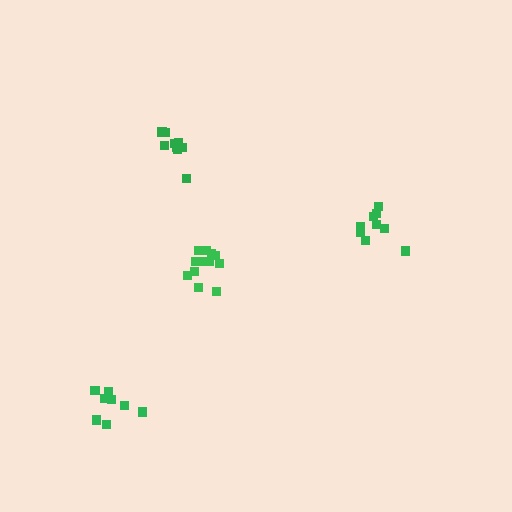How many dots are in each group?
Group 1: 9 dots, Group 2: 8 dots, Group 3: 9 dots, Group 4: 12 dots (38 total).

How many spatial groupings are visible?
There are 4 spatial groupings.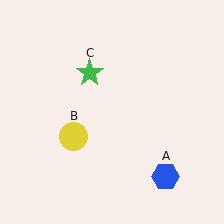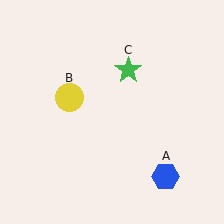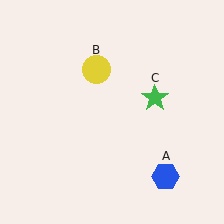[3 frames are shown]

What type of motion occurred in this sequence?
The yellow circle (object B), green star (object C) rotated clockwise around the center of the scene.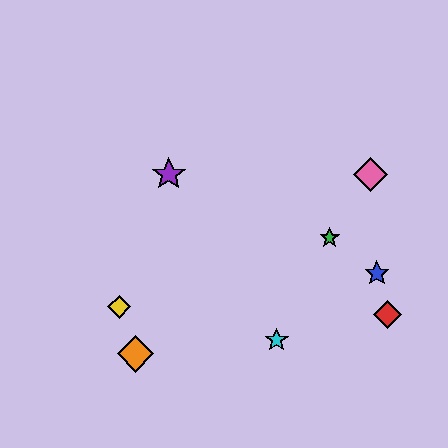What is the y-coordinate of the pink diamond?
The pink diamond is at y≈174.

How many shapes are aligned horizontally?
2 shapes (the purple star, the pink diamond) are aligned horizontally.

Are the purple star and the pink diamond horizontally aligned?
Yes, both are at y≈174.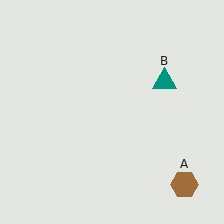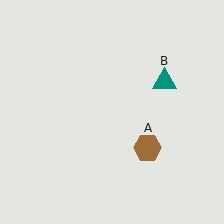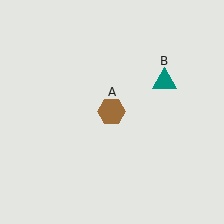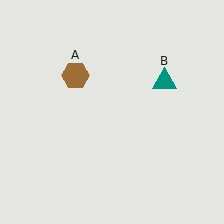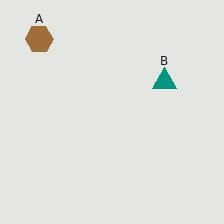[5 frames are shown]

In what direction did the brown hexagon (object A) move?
The brown hexagon (object A) moved up and to the left.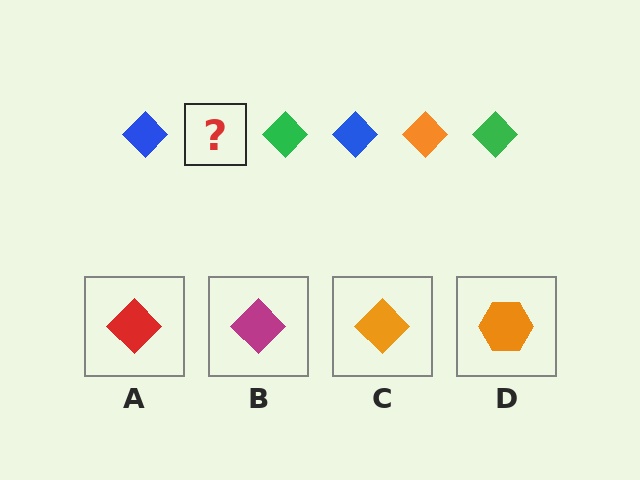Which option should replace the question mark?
Option C.